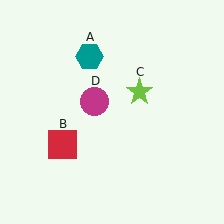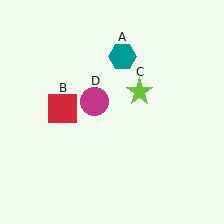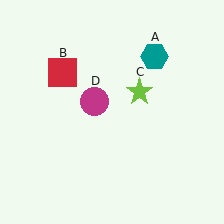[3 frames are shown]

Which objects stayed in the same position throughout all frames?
Lime star (object C) and magenta circle (object D) remained stationary.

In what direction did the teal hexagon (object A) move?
The teal hexagon (object A) moved right.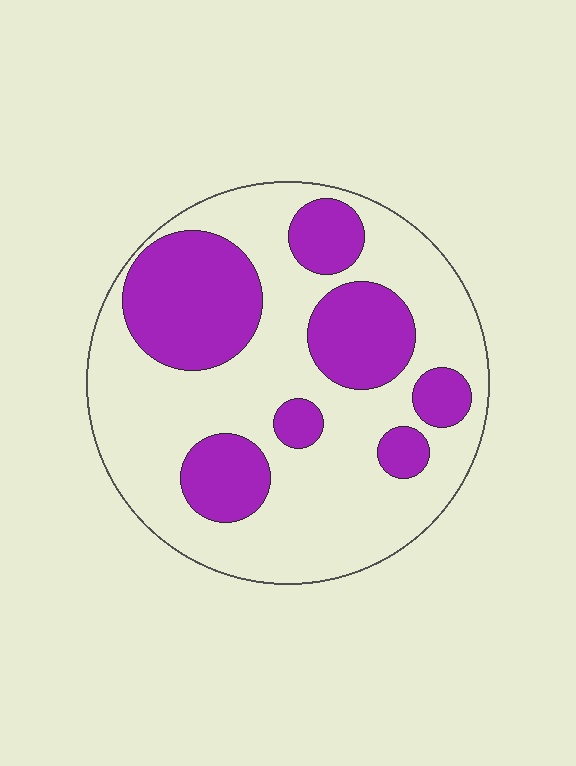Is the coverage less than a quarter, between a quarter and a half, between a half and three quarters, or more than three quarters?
Between a quarter and a half.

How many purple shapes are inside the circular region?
7.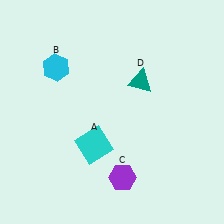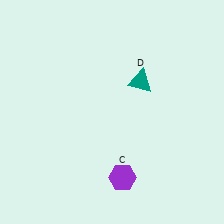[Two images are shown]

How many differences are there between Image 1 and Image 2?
There are 2 differences between the two images.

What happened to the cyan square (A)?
The cyan square (A) was removed in Image 2. It was in the bottom-left area of Image 1.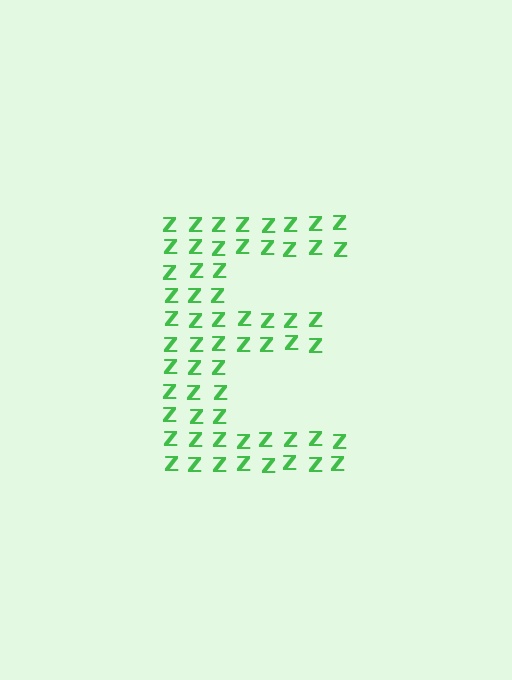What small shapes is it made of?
It is made of small letter Z's.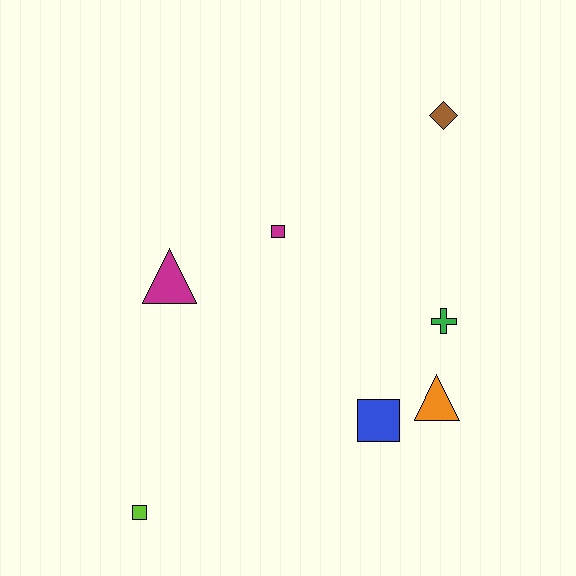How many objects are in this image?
There are 7 objects.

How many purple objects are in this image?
There are no purple objects.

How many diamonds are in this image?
There is 1 diamond.